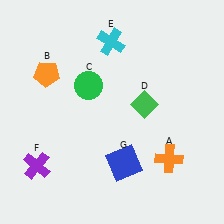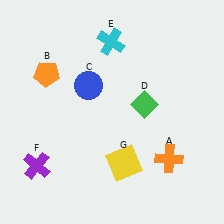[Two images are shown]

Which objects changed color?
C changed from green to blue. G changed from blue to yellow.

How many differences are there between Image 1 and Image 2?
There are 2 differences between the two images.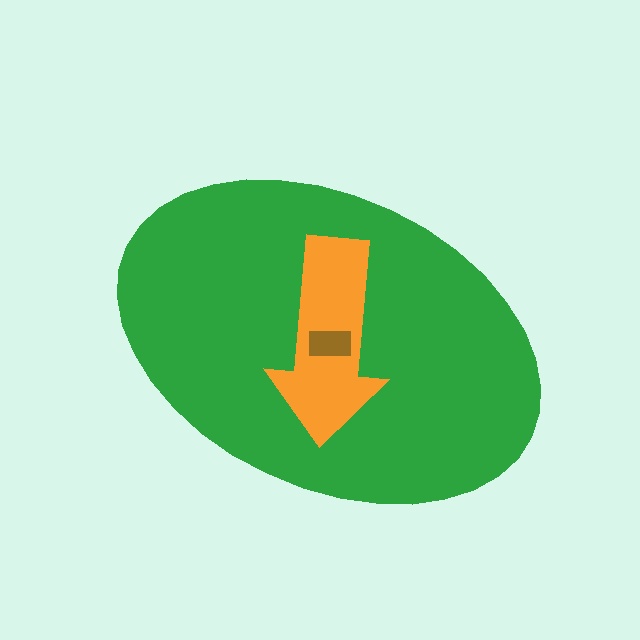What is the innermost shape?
The brown rectangle.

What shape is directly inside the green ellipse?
The orange arrow.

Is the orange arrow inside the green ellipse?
Yes.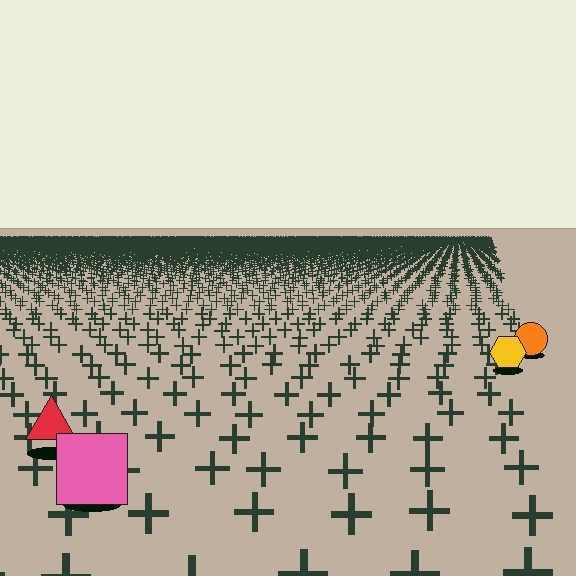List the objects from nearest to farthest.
From nearest to farthest: the pink square, the red triangle, the yellow hexagon, the orange circle.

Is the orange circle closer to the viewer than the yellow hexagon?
No. The yellow hexagon is closer — you can tell from the texture gradient: the ground texture is coarser near it.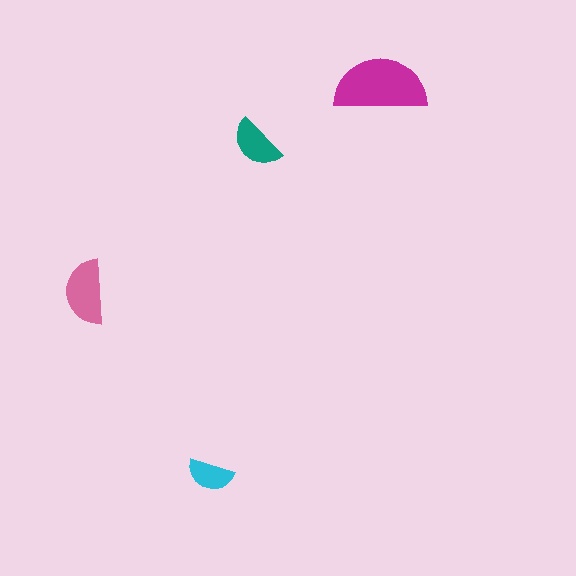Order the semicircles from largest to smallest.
the magenta one, the pink one, the teal one, the cyan one.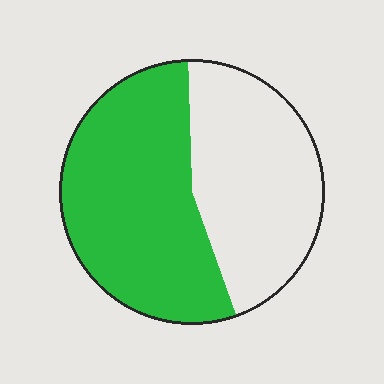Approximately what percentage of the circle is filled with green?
Approximately 55%.